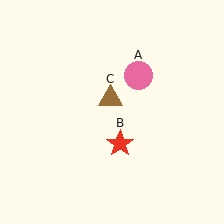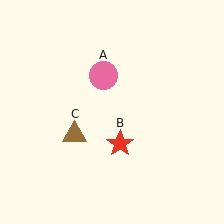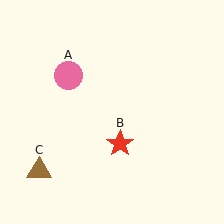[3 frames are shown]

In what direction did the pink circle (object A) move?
The pink circle (object A) moved left.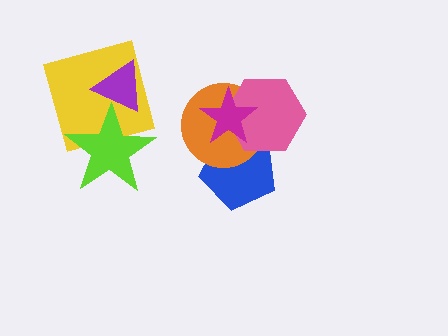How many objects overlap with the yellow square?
2 objects overlap with the yellow square.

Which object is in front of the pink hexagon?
The magenta star is in front of the pink hexagon.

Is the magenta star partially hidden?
No, no other shape covers it.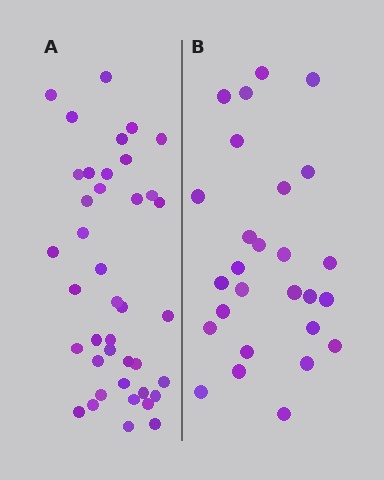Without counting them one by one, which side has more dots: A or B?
Region A (the left region) has more dots.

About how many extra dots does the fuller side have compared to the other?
Region A has approximately 15 more dots than region B.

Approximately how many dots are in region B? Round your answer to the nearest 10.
About 30 dots. (The exact count is 27, which rounds to 30.)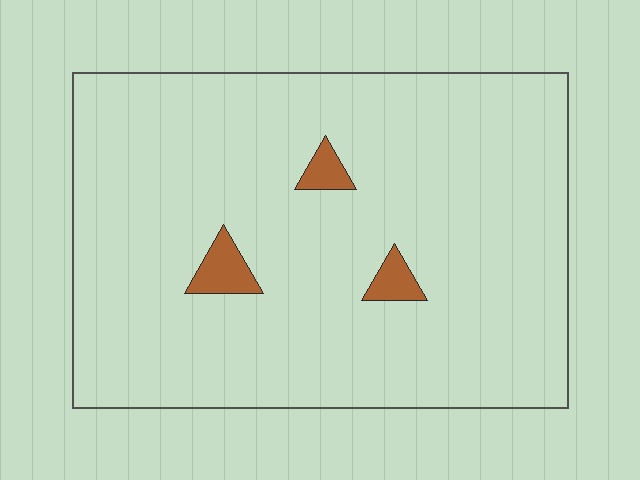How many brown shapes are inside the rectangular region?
3.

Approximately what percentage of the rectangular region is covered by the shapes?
Approximately 5%.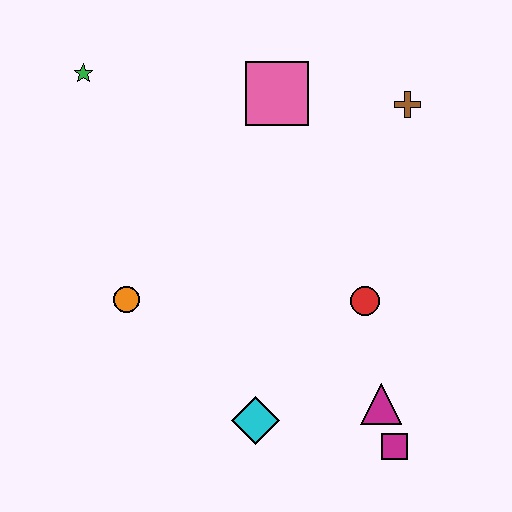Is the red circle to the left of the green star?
No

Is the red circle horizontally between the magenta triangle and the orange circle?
Yes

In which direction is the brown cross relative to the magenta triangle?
The brown cross is above the magenta triangle.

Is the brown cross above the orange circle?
Yes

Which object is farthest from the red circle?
The green star is farthest from the red circle.